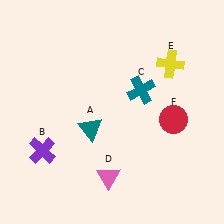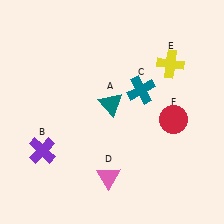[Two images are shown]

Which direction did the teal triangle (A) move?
The teal triangle (A) moved up.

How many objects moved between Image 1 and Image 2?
1 object moved between the two images.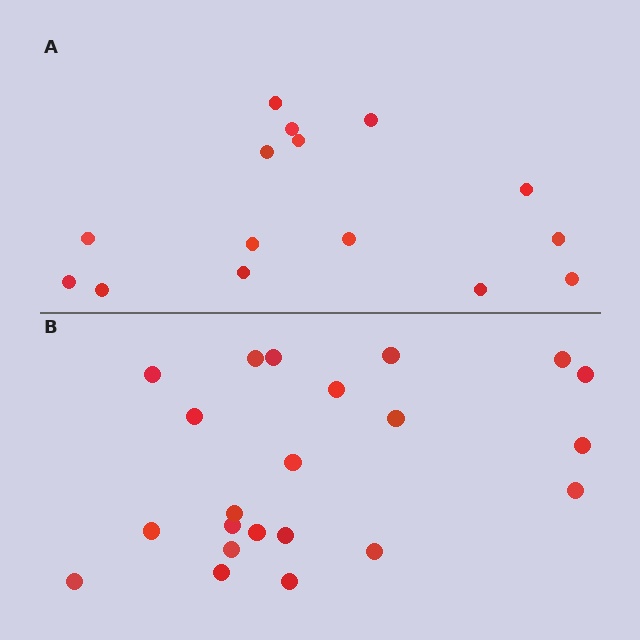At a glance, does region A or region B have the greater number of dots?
Region B (the bottom region) has more dots.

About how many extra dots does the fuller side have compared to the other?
Region B has roughly 8 or so more dots than region A.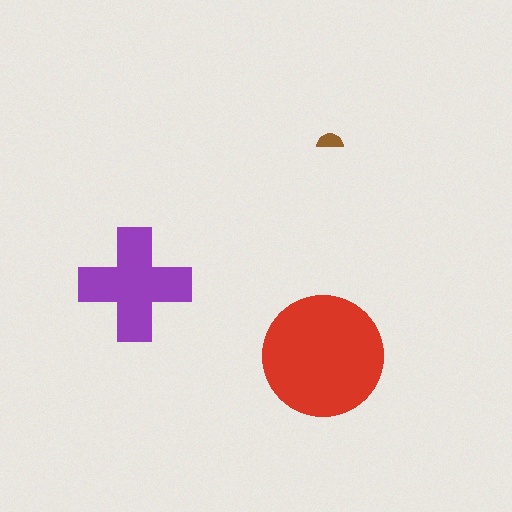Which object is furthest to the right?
The brown semicircle is rightmost.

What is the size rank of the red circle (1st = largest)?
1st.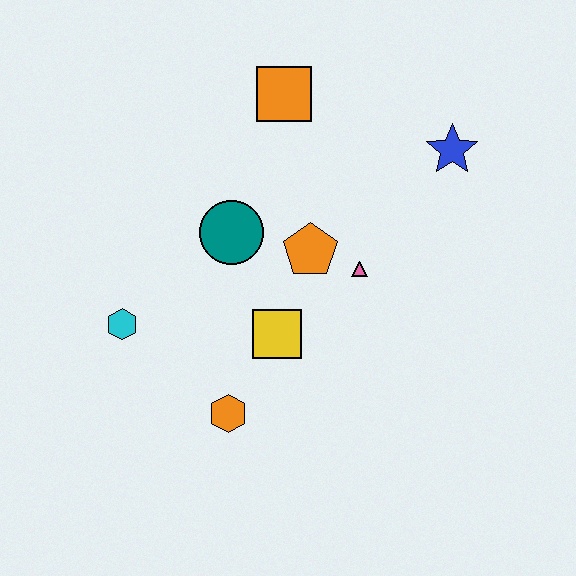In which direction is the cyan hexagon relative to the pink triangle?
The cyan hexagon is to the left of the pink triangle.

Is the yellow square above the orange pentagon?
No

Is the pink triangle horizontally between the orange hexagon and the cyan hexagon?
No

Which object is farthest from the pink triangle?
The cyan hexagon is farthest from the pink triangle.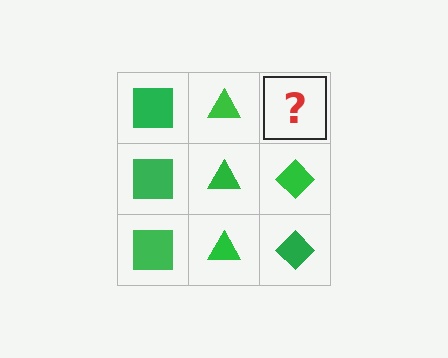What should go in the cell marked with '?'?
The missing cell should contain a green diamond.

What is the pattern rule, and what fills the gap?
The rule is that each column has a consistent shape. The gap should be filled with a green diamond.